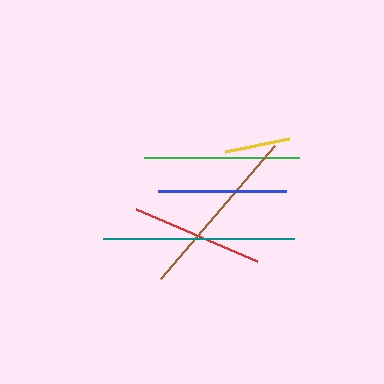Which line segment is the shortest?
The yellow line is the shortest at approximately 65 pixels.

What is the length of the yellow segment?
The yellow segment is approximately 65 pixels long.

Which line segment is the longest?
The teal line is the longest at approximately 191 pixels.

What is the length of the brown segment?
The brown segment is approximately 175 pixels long.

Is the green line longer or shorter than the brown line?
The brown line is longer than the green line.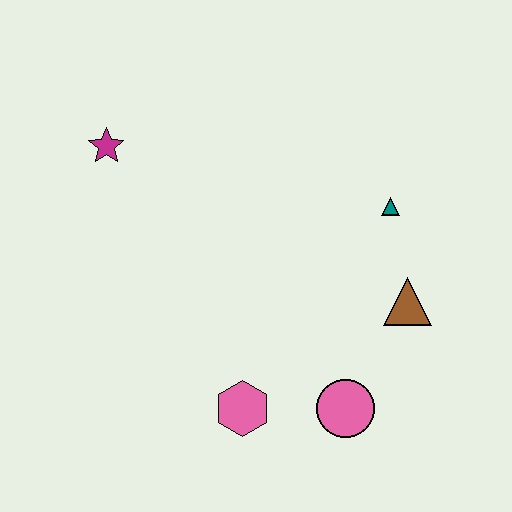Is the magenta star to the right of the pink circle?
No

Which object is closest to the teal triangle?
The brown triangle is closest to the teal triangle.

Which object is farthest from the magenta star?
The pink circle is farthest from the magenta star.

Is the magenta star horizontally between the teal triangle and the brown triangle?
No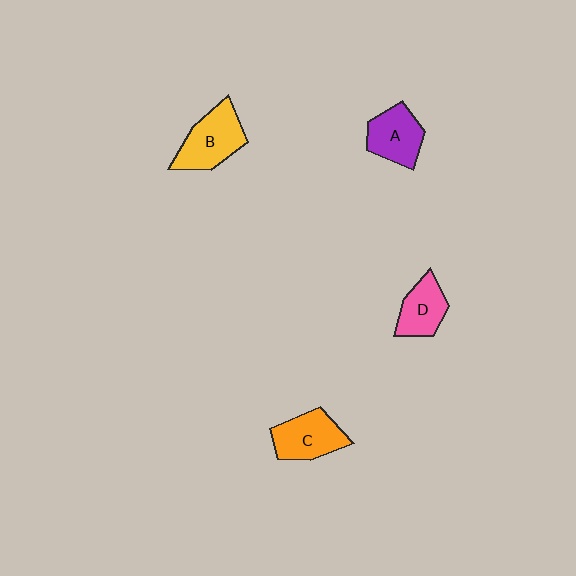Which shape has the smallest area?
Shape D (pink).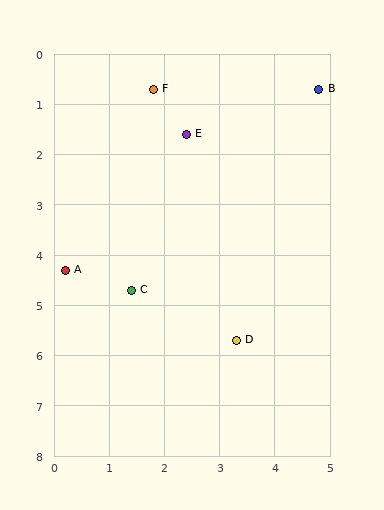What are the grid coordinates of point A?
Point A is at approximately (0.2, 4.3).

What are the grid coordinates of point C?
Point C is at approximately (1.4, 4.7).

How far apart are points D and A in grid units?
Points D and A are about 3.4 grid units apart.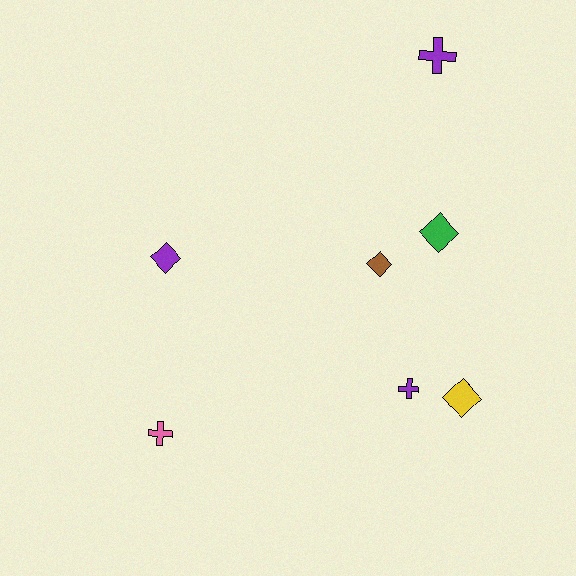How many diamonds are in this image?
There are 4 diamonds.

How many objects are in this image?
There are 7 objects.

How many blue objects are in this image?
There are no blue objects.